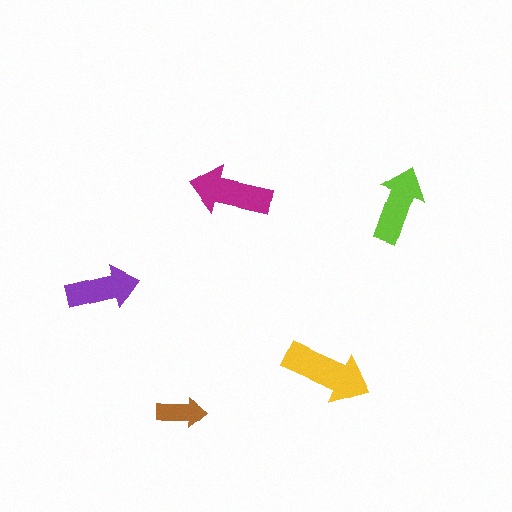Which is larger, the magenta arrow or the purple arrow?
The magenta one.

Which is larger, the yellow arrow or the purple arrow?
The yellow one.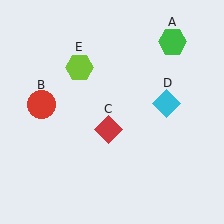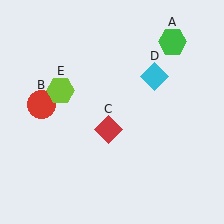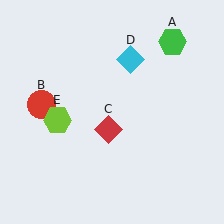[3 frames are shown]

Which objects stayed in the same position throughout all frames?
Green hexagon (object A) and red circle (object B) and red diamond (object C) remained stationary.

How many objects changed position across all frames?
2 objects changed position: cyan diamond (object D), lime hexagon (object E).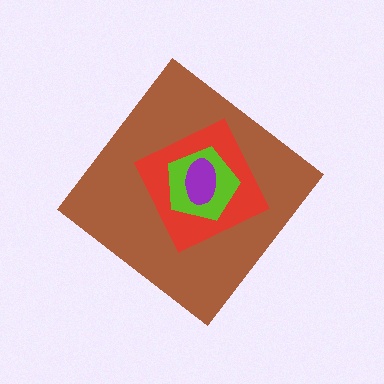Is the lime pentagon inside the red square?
Yes.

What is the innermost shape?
The purple ellipse.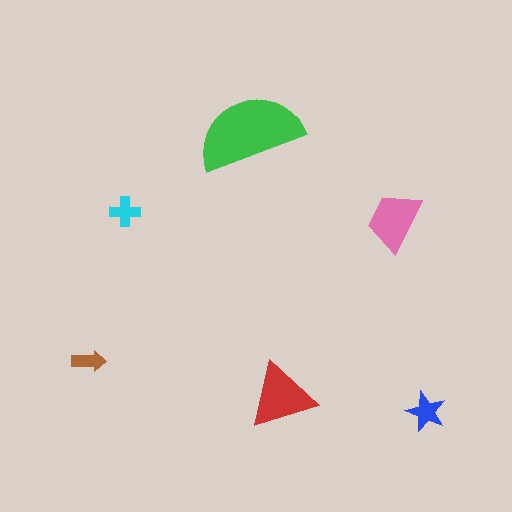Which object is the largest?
The green semicircle.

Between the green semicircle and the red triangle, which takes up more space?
The green semicircle.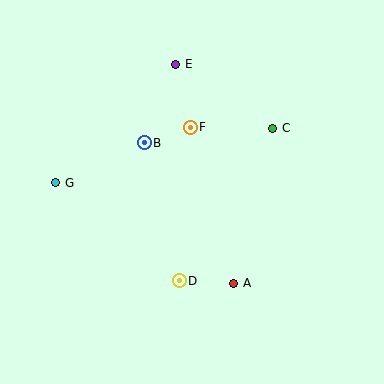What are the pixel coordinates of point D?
Point D is at (179, 281).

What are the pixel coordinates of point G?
Point G is at (56, 183).